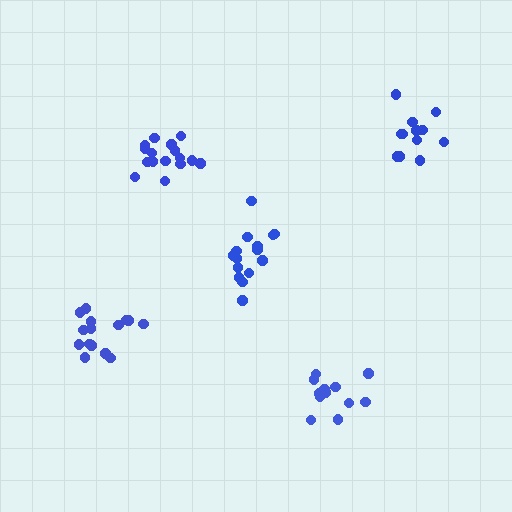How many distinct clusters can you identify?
There are 5 distinct clusters.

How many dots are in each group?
Group 1: 16 dots, Group 2: 12 dots, Group 3: 15 dots, Group 4: 12 dots, Group 5: 16 dots (71 total).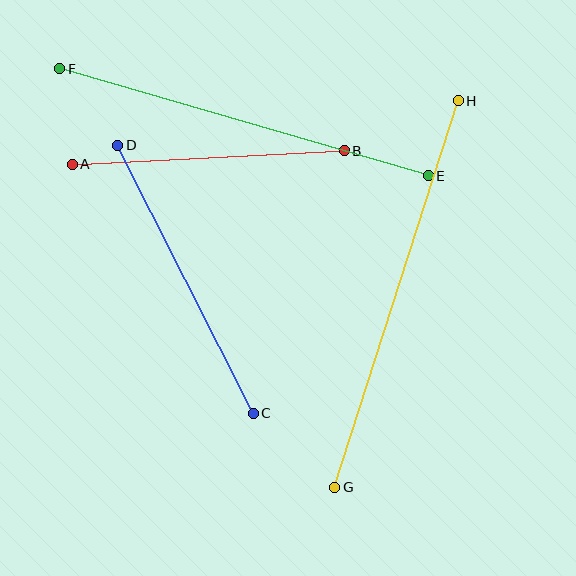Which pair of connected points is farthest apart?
Points G and H are farthest apart.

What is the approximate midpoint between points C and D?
The midpoint is at approximately (185, 279) pixels.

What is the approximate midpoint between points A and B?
The midpoint is at approximately (208, 157) pixels.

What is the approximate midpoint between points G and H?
The midpoint is at approximately (396, 294) pixels.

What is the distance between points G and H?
The distance is approximately 406 pixels.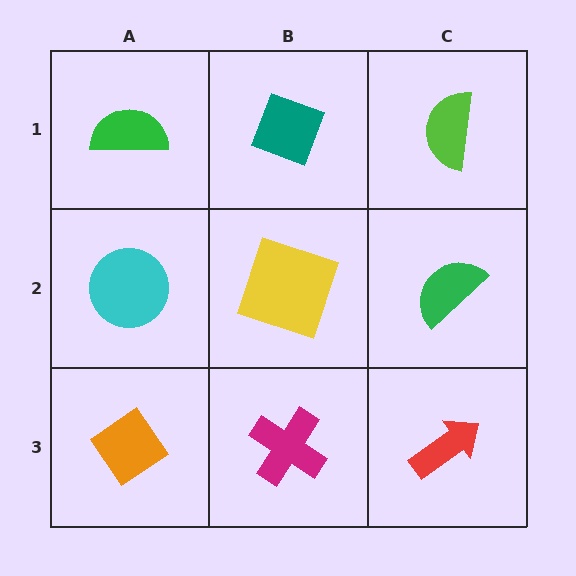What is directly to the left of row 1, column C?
A teal diamond.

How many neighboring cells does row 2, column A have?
3.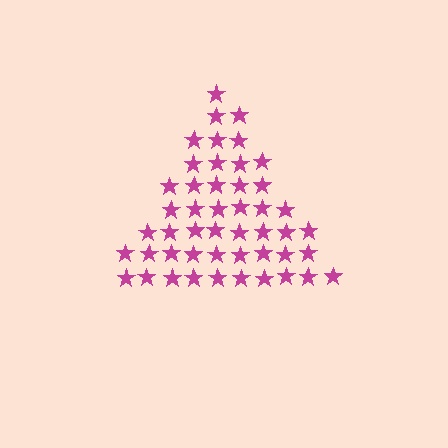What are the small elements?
The small elements are stars.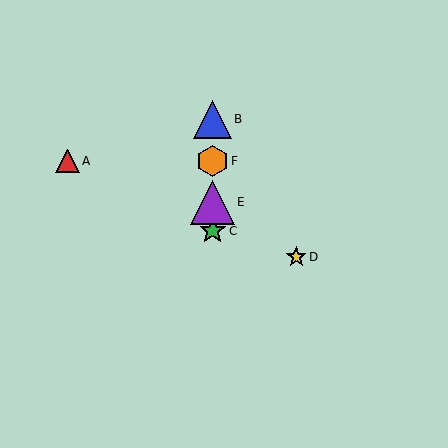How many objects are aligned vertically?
4 objects (B, C, E, F) are aligned vertically.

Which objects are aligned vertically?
Objects B, C, E, F are aligned vertically.